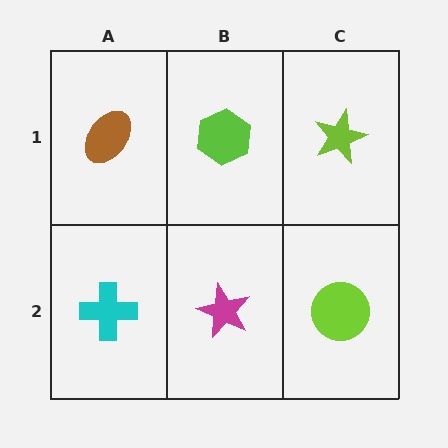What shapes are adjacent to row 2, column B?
A lime hexagon (row 1, column B), a cyan cross (row 2, column A), a lime circle (row 2, column C).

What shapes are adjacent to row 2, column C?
A lime star (row 1, column C), a magenta star (row 2, column B).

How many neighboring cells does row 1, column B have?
3.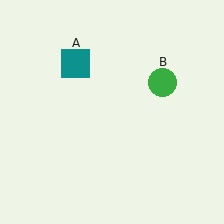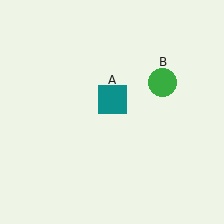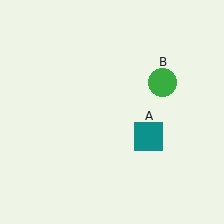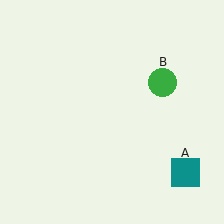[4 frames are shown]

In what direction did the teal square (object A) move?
The teal square (object A) moved down and to the right.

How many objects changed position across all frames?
1 object changed position: teal square (object A).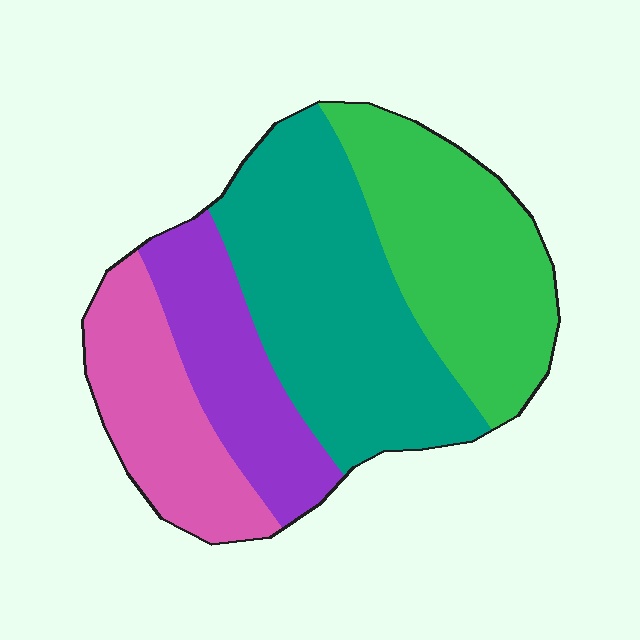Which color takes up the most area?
Teal, at roughly 35%.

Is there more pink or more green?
Green.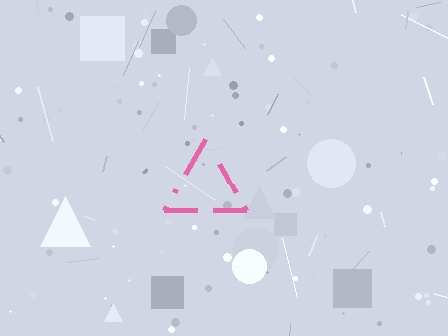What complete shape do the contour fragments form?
The contour fragments form a triangle.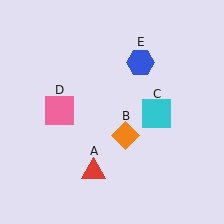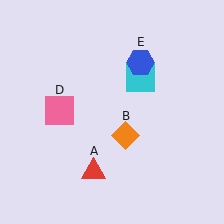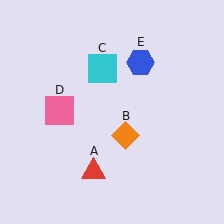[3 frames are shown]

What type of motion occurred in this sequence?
The cyan square (object C) rotated counterclockwise around the center of the scene.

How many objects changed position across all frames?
1 object changed position: cyan square (object C).